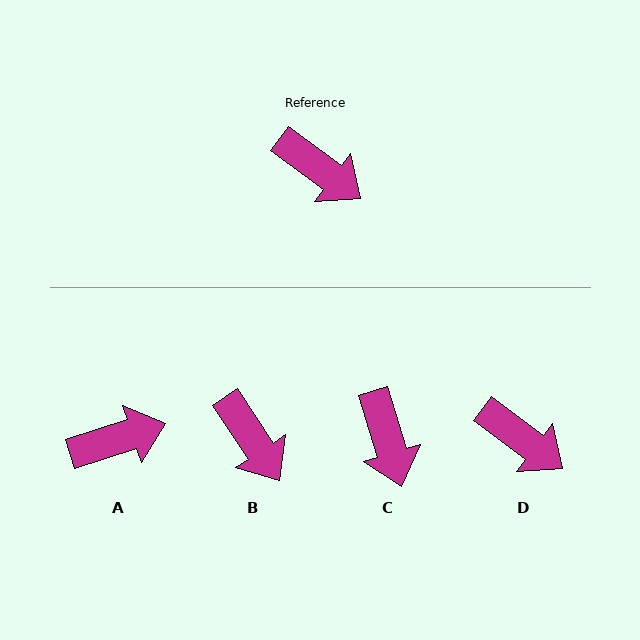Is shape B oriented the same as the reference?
No, it is off by about 20 degrees.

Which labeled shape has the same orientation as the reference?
D.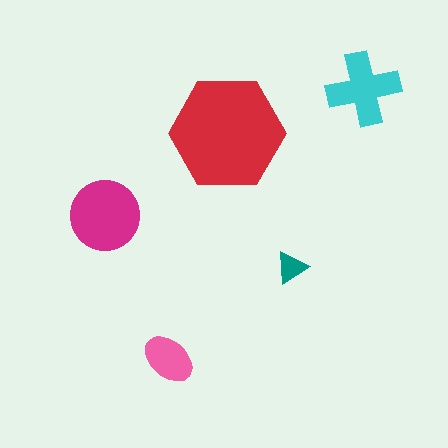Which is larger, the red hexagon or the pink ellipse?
The red hexagon.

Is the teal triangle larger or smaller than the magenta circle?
Smaller.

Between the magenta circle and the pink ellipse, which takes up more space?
The magenta circle.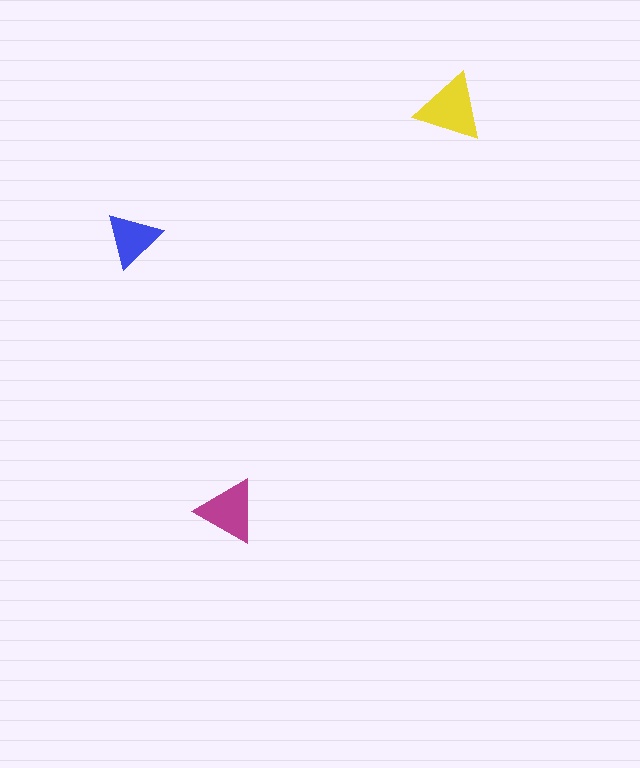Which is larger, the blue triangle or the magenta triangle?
The magenta one.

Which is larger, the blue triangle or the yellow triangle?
The yellow one.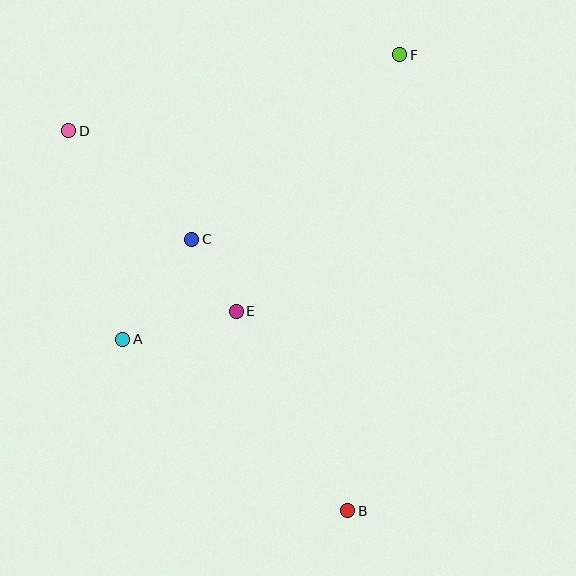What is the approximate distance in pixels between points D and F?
The distance between D and F is approximately 340 pixels.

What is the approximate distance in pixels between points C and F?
The distance between C and F is approximately 278 pixels.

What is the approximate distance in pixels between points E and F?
The distance between E and F is approximately 304 pixels.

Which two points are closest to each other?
Points C and E are closest to each other.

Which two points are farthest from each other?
Points B and D are farthest from each other.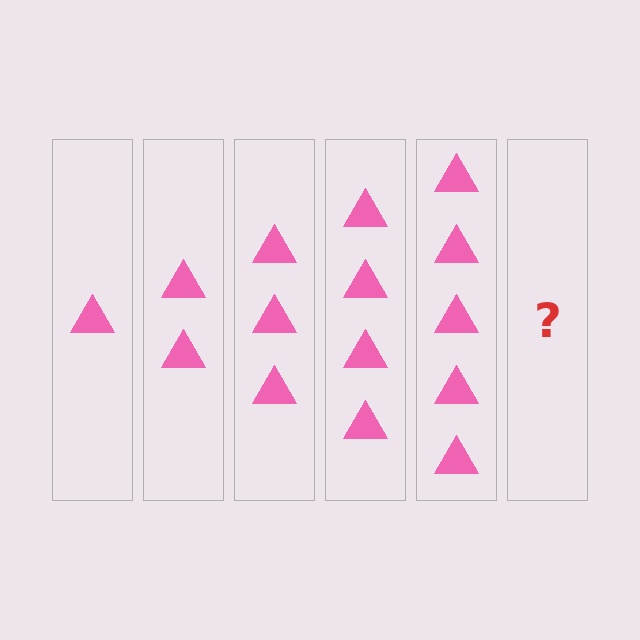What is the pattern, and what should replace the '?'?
The pattern is that each step adds one more triangle. The '?' should be 6 triangles.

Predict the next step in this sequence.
The next step is 6 triangles.